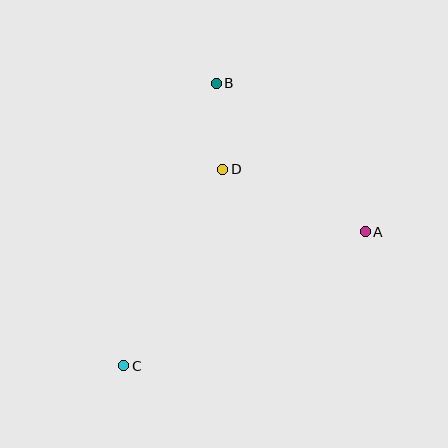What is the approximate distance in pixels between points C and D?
The distance between C and D is approximately 220 pixels.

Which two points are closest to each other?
Points B and D are closest to each other.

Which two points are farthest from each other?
Points B and C are farthest from each other.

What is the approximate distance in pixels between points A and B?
The distance between A and B is approximately 210 pixels.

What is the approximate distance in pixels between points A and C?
The distance between A and C is approximately 276 pixels.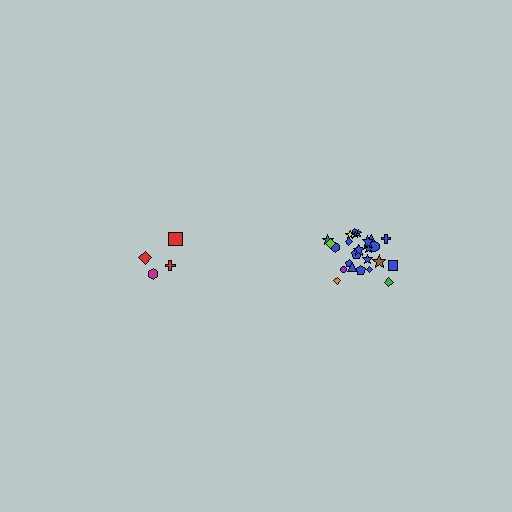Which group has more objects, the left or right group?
The right group.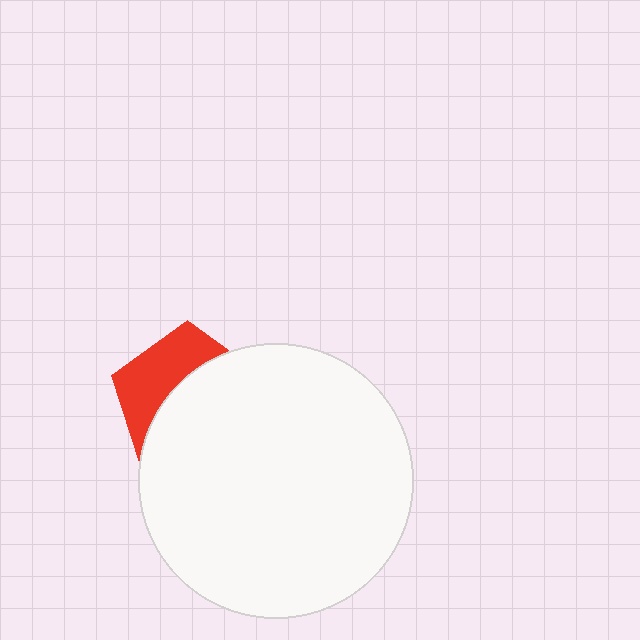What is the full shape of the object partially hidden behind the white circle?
The partially hidden object is a red pentagon.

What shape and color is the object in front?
The object in front is a white circle.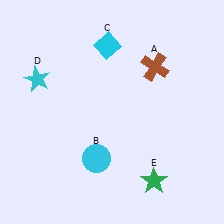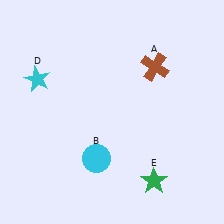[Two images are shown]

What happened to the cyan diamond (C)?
The cyan diamond (C) was removed in Image 2. It was in the top-left area of Image 1.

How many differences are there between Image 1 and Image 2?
There is 1 difference between the two images.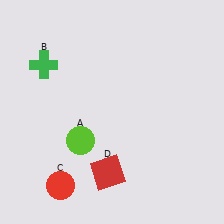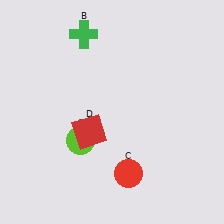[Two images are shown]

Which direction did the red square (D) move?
The red square (D) moved up.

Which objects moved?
The objects that moved are: the green cross (B), the red circle (C), the red square (D).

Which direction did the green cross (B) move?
The green cross (B) moved right.